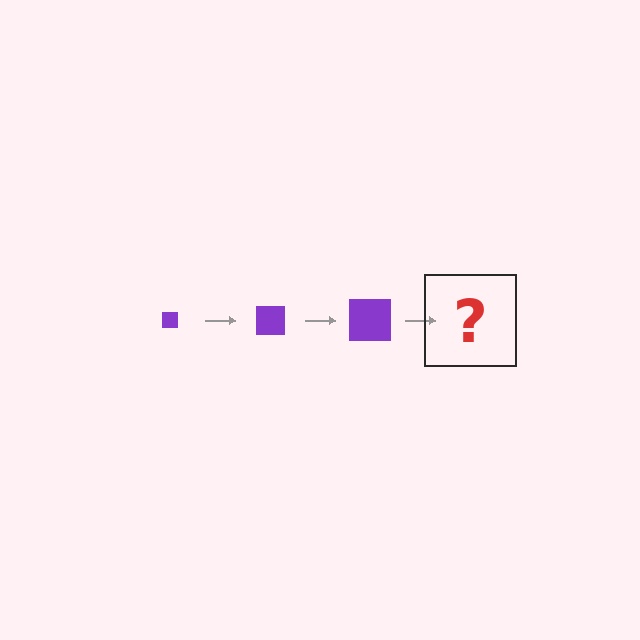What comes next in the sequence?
The next element should be a purple square, larger than the previous one.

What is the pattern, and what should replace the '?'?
The pattern is that the square gets progressively larger each step. The '?' should be a purple square, larger than the previous one.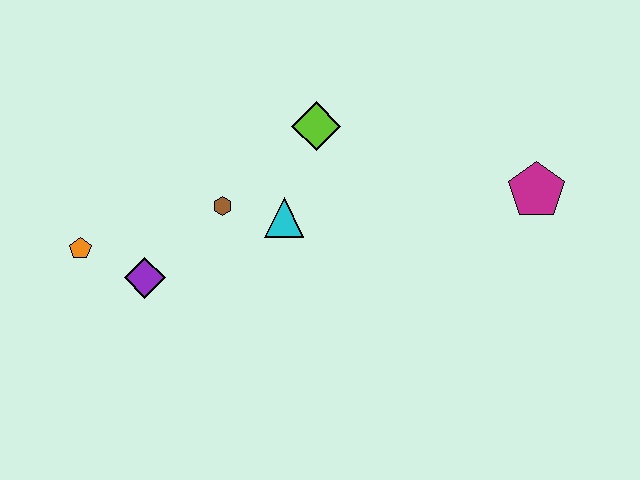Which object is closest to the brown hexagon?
The cyan triangle is closest to the brown hexagon.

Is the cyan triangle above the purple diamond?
Yes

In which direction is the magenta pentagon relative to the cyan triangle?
The magenta pentagon is to the right of the cyan triangle.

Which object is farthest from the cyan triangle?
The magenta pentagon is farthest from the cyan triangle.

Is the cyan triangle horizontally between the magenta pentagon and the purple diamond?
Yes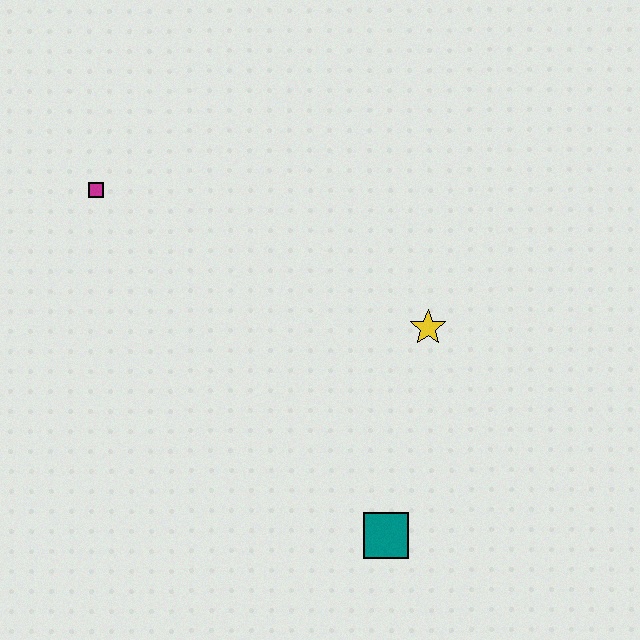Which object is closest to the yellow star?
The teal square is closest to the yellow star.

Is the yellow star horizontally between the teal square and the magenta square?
No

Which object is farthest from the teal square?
The magenta square is farthest from the teal square.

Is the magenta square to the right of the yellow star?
No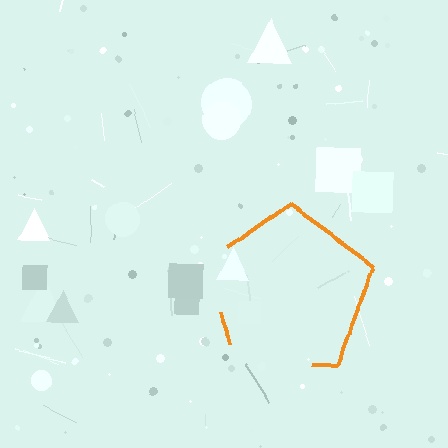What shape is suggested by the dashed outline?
The dashed outline suggests a pentagon.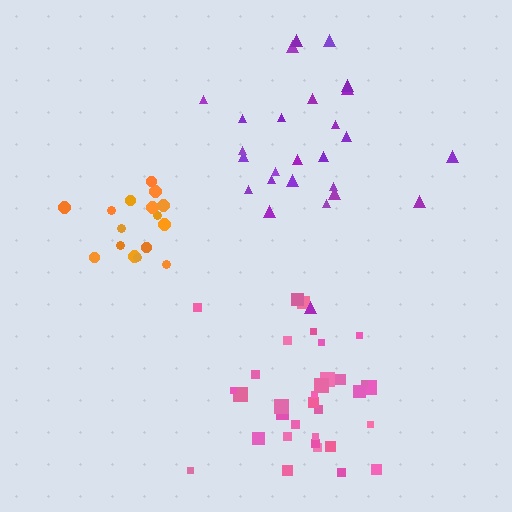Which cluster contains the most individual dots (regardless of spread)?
Pink (33).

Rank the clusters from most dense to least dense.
orange, pink, purple.